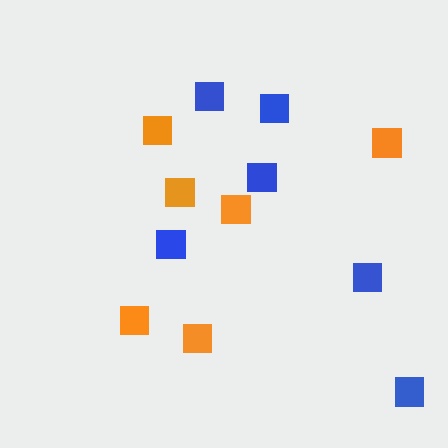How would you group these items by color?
There are 2 groups: one group of orange squares (6) and one group of blue squares (6).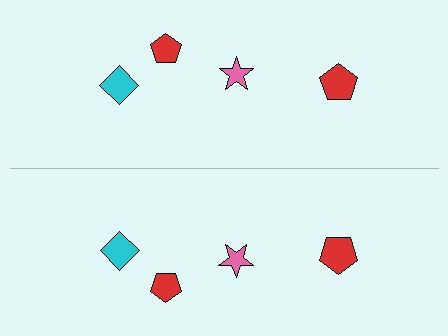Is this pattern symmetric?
Yes, this pattern has bilateral (reflection) symmetry.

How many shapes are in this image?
There are 8 shapes in this image.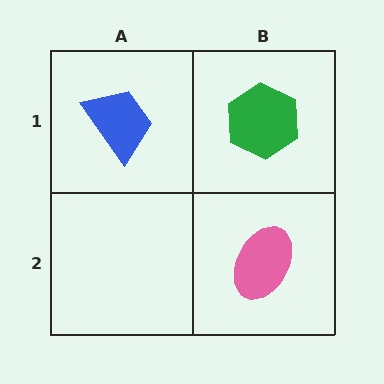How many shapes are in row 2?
1 shape.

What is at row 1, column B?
A green hexagon.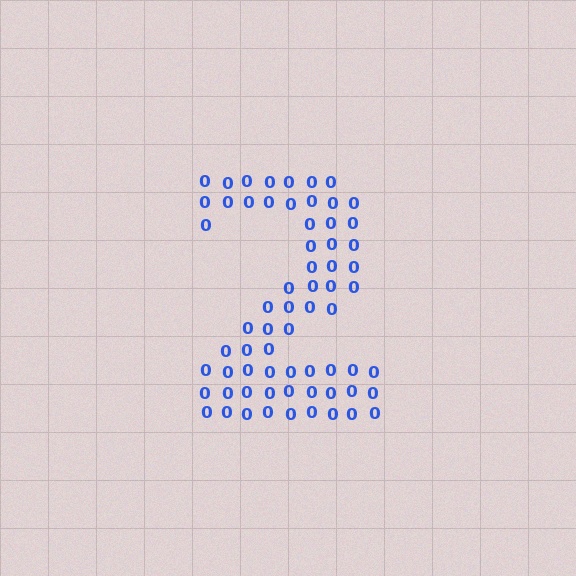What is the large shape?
The large shape is the digit 2.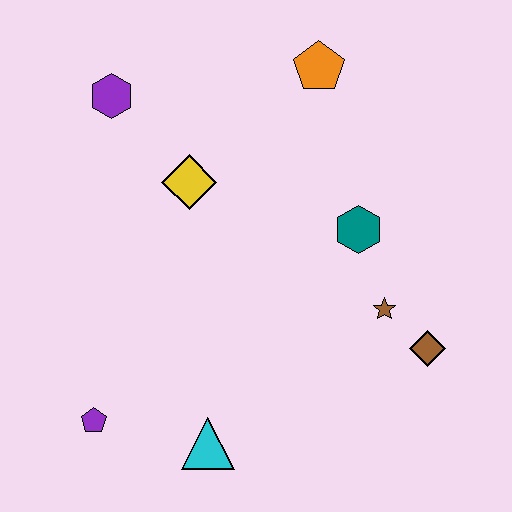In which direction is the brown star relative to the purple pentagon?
The brown star is to the right of the purple pentagon.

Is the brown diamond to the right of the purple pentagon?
Yes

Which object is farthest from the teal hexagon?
The purple pentagon is farthest from the teal hexagon.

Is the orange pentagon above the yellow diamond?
Yes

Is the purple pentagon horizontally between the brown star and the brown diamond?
No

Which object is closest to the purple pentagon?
The cyan triangle is closest to the purple pentagon.